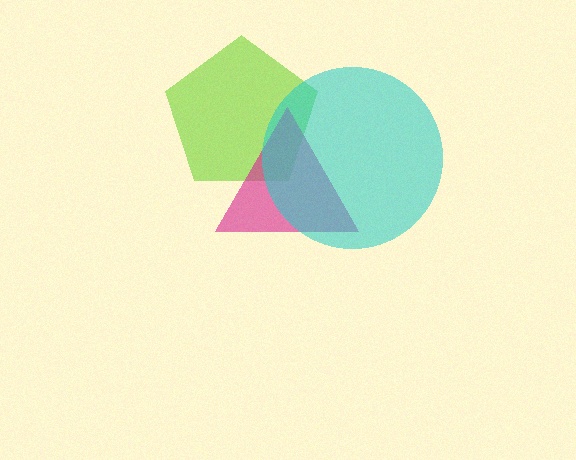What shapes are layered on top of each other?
The layered shapes are: a lime pentagon, a magenta triangle, a cyan circle.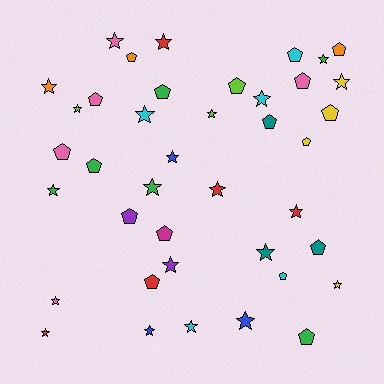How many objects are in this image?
There are 40 objects.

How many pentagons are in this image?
There are 18 pentagons.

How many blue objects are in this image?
There are 3 blue objects.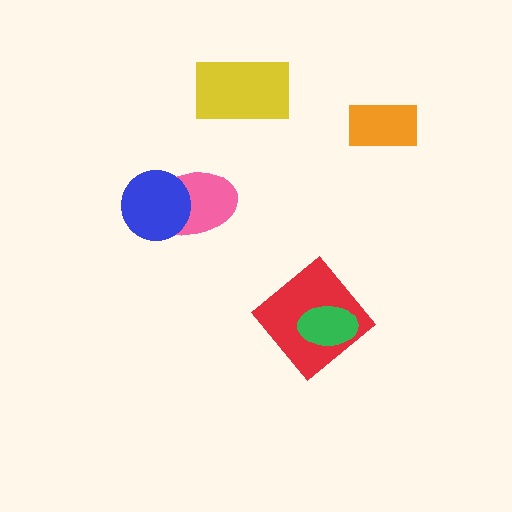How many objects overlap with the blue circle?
1 object overlaps with the blue circle.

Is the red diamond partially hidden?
Yes, it is partially covered by another shape.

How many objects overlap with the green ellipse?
1 object overlaps with the green ellipse.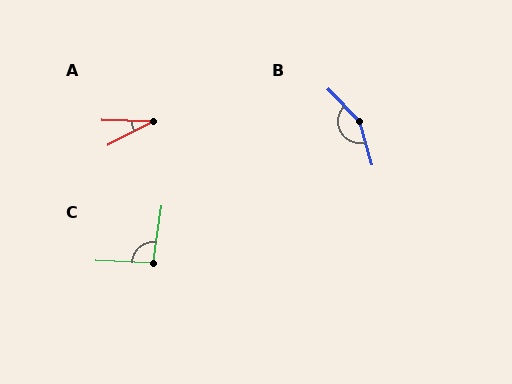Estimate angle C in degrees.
Approximately 96 degrees.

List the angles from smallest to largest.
A (28°), C (96°), B (151°).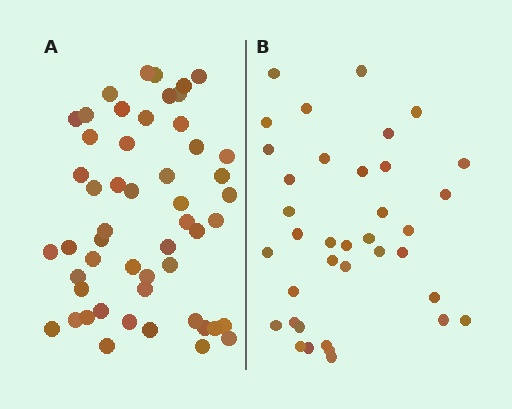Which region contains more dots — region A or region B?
Region A (the left region) has more dots.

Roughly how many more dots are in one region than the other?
Region A has approximately 15 more dots than region B.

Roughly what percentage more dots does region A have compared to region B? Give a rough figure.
About 40% more.